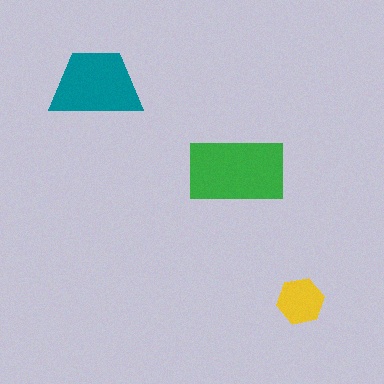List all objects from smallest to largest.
The yellow hexagon, the teal trapezoid, the green rectangle.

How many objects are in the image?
There are 3 objects in the image.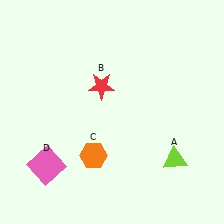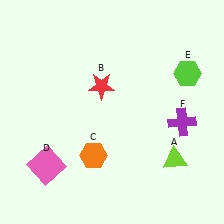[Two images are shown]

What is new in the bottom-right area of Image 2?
A purple cross (F) was added in the bottom-right area of Image 2.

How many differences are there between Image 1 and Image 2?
There are 2 differences between the two images.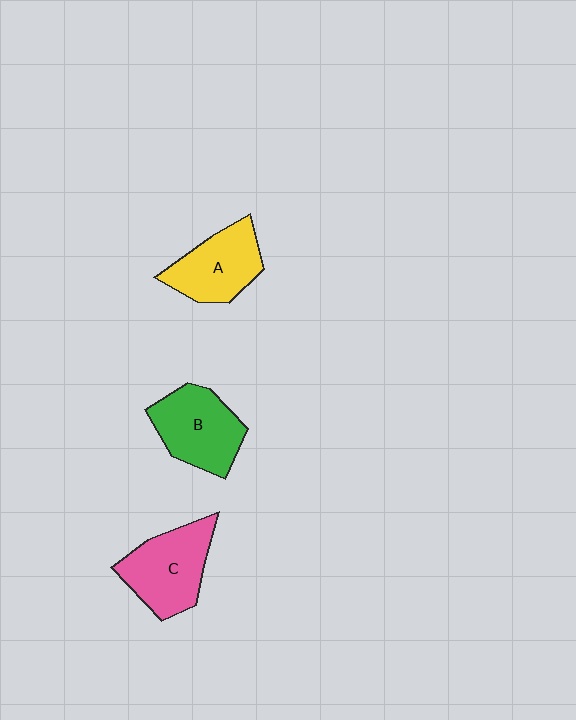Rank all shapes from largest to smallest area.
From largest to smallest: C (pink), B (green), A (yellow).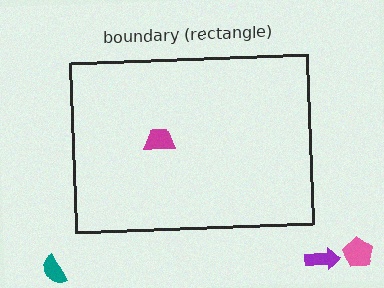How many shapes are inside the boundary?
1 inside, 3 outside.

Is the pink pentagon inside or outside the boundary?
Outside.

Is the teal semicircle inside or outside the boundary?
Outside.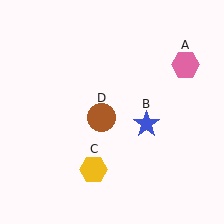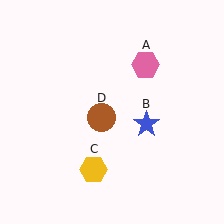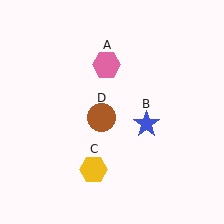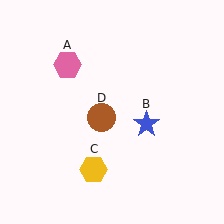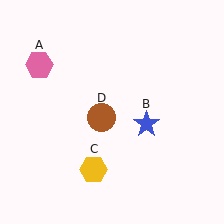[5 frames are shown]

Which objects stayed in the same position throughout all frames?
Blue star (object B) and yellow hexagon (object C) and brown circle (object D) remained stationary.